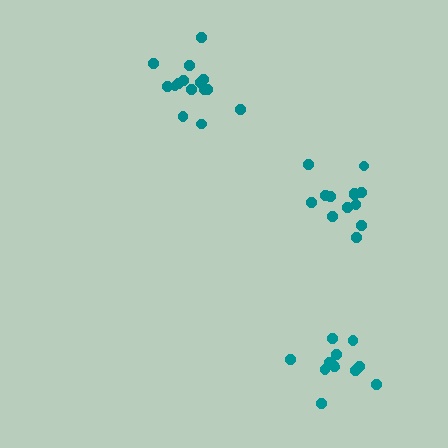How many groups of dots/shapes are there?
There are 3 groups.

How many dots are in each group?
Group 1: 13 dots, Group 2: 12 dots, Group 3: 15 dots (40 total).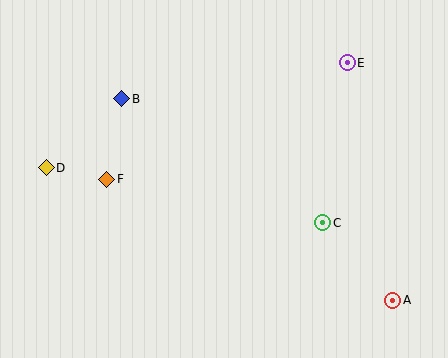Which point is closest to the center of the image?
Point C at (323, 223) is closest to the center.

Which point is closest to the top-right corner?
Point E is closest to the top-right corner.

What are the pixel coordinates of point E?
Point E is at (347, 63).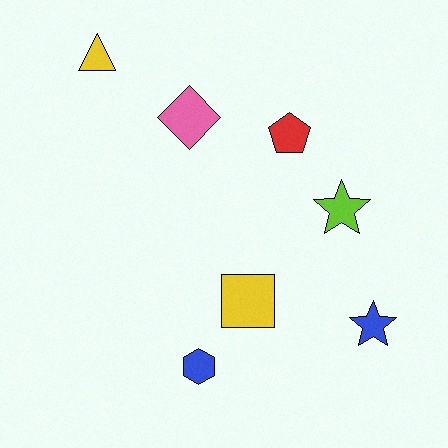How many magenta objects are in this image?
There are no magenta objects.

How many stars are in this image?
There are 2 stars.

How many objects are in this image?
There are 7 objects.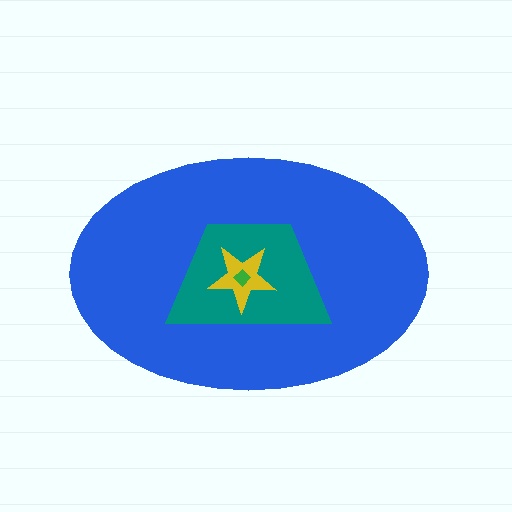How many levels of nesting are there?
4.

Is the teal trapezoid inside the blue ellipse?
Yes.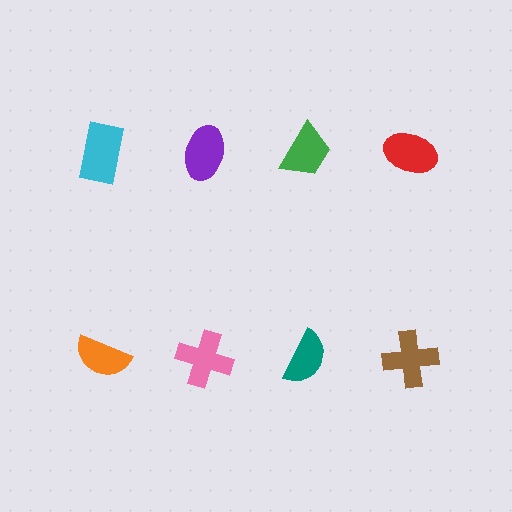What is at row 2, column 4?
A brown cross.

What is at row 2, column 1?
An orange semicircle.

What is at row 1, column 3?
A green trapezoid.